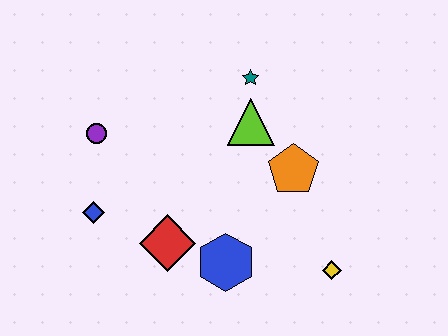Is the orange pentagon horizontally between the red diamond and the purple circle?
No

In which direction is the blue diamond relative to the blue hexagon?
The blue diamond is to the left of the blue hexagon.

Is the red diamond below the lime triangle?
Yes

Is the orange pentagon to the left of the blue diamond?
No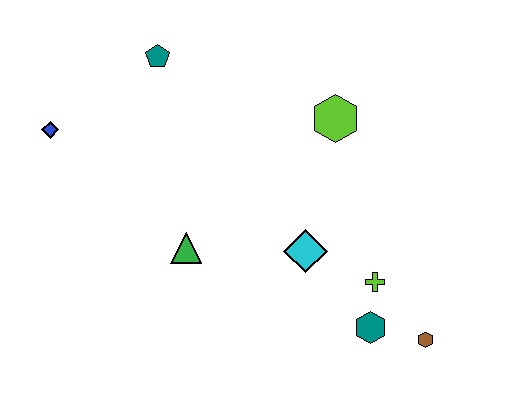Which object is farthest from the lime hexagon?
The blue diamond is farthest from the lime hexagon.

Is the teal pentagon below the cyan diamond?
No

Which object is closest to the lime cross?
The teal hexagon is closest to the lime cross.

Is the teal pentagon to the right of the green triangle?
No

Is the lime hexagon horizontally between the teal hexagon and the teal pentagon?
Yes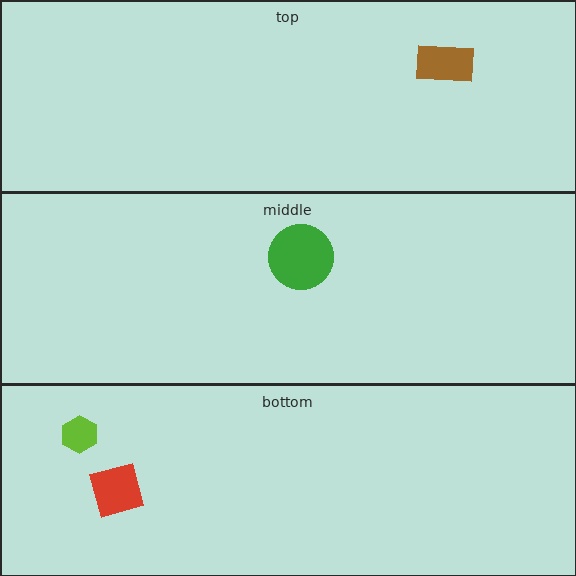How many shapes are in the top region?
1.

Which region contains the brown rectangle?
The top region.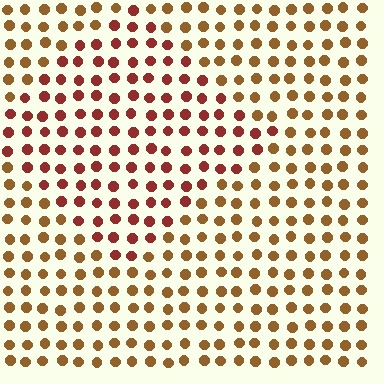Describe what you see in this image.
The image is filled with small brown elements in a uniform arrangement. A diamond-shaped region is visible where the elements are tinted to a slightly different hue, forming a subtle color boundary.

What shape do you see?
I see a diamond.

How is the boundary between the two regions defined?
The boundary is defined purely by a slight shift in hue (about 32 degrees). Spacing, size, and orientation are identical on both sides.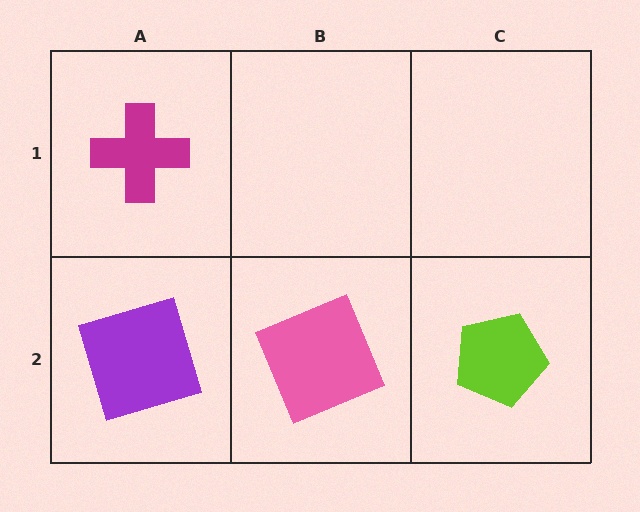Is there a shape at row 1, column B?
No, that cell is empty.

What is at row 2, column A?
A purple square.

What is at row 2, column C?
A lime pentagon.